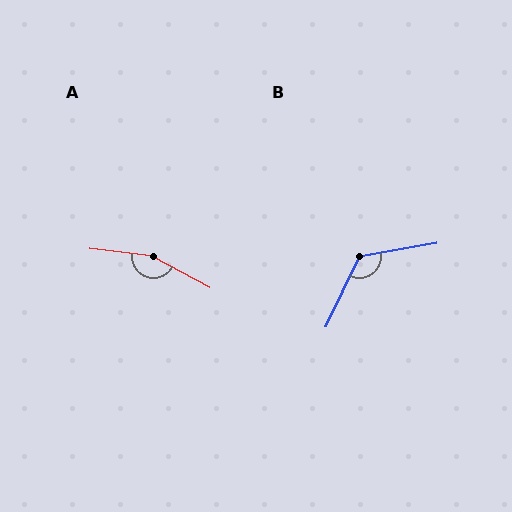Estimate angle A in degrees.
Approximately 158 degrees.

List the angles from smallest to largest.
B (125°), A (158°).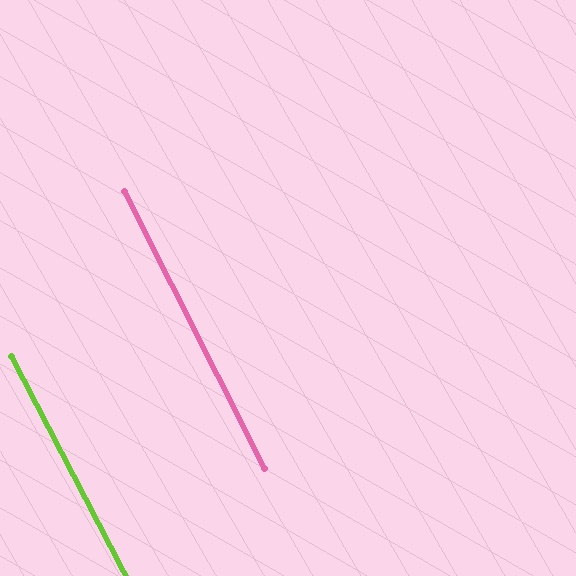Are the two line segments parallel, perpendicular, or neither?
Parallel — their directions differ by only 0.9°.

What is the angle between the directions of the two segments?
Approximately 1 degree.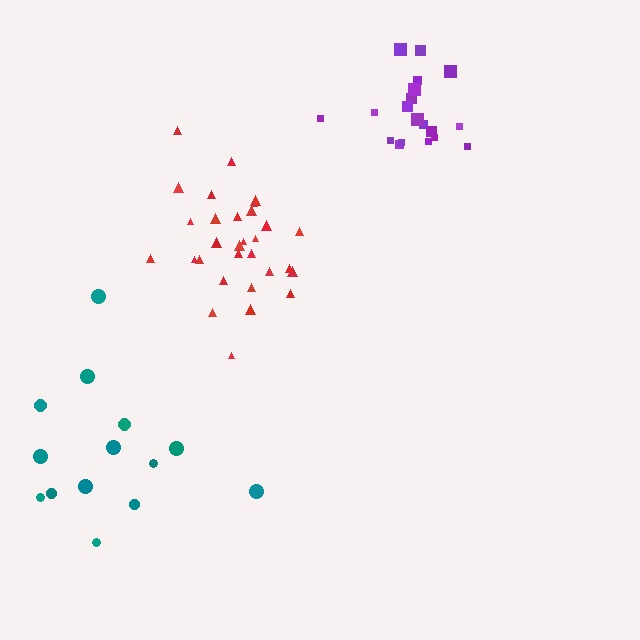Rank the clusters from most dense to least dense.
red, purple, teal.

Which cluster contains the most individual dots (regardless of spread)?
Red (30).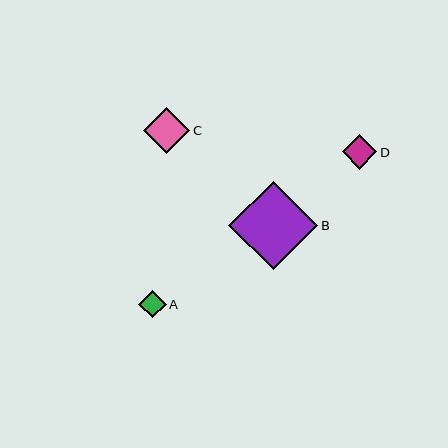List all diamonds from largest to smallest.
From largest to smallest: B, C, D, A.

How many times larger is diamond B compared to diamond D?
Diamond B is approximately 2.6 times the size of diamond D.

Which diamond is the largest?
Diamond B is the largest with a size of approximately 89 pixels.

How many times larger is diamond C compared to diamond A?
Diamond C is approximately 1.7 times the size of diamond A.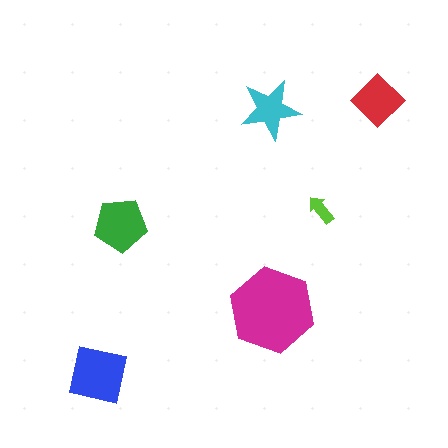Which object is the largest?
The magenta hexagon.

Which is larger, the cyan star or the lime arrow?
The cyan star.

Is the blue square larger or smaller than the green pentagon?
Larger.